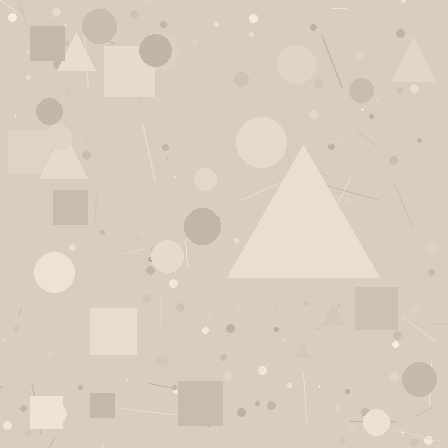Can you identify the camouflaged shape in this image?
The camouflaged shape is a triangle.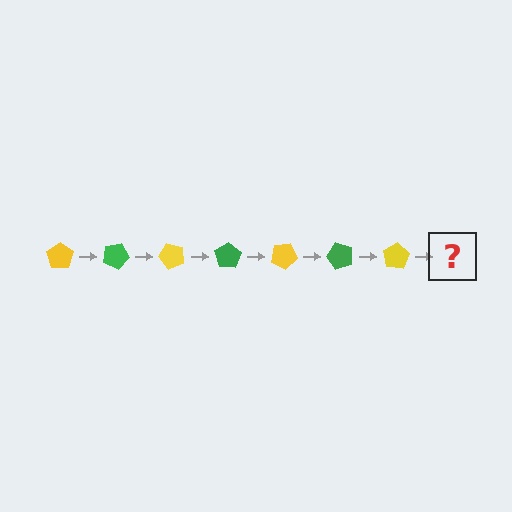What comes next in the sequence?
The next element should be a green pentagon, rotated 175 degrees from the start.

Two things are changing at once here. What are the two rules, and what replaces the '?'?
The two rules are that it rotates 25 degrees each step and the color cycles through yellow and green. The '?' should be a green pentagon, rotated 175 degrees from the start.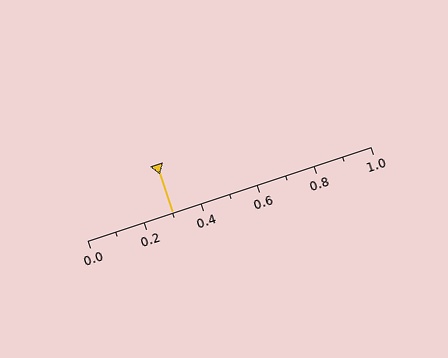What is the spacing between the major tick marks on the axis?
The major ticks are spaced 0.2 apart.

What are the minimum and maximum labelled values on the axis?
The axis runs from 0.0 to 1.0.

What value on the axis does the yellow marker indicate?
The marker indicates approximately 0.3.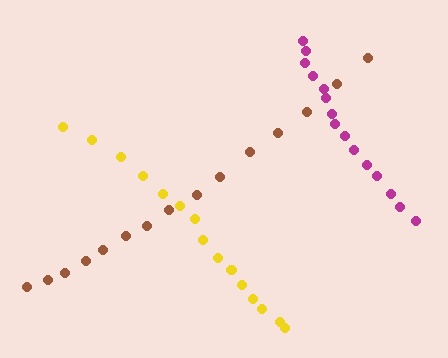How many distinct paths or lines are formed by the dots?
There are 3 distinct paths.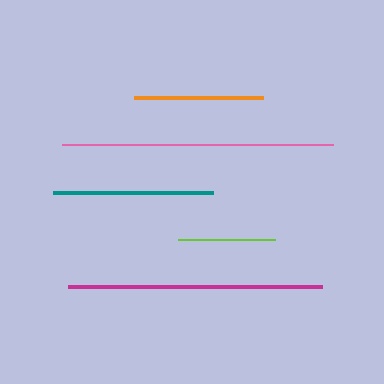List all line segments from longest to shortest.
From longest to shortest: pink, magenta, teal, orange, lime.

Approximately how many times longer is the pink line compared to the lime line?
The pink line is approximately 2.8 times the length of the lime line.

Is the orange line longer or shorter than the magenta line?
The magenta line is longer than the orange line.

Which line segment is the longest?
The pink line is the longest at approximately 271 pixels.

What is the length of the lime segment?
The lime segment is approximately 97 pixels long.